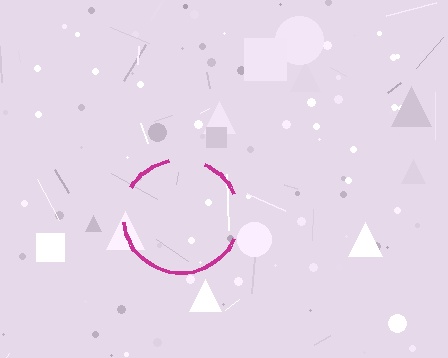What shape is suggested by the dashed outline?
The dashed outline suggests a circle.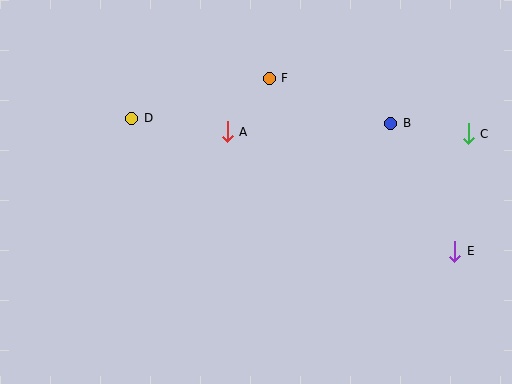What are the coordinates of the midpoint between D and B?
The midpoint between D and B is at (261, 121).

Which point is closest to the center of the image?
Point A at (227, 132) is closest to the center.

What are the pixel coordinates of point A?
Point A is at (227, 132).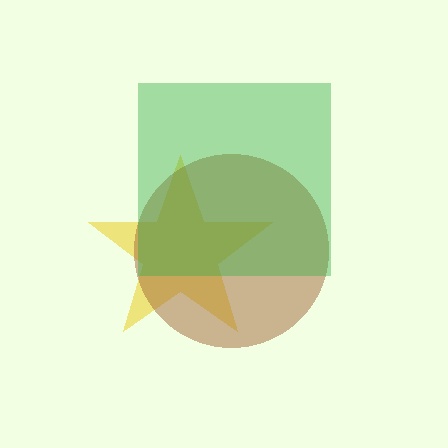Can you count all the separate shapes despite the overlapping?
Yes, there are 3 separate shapes.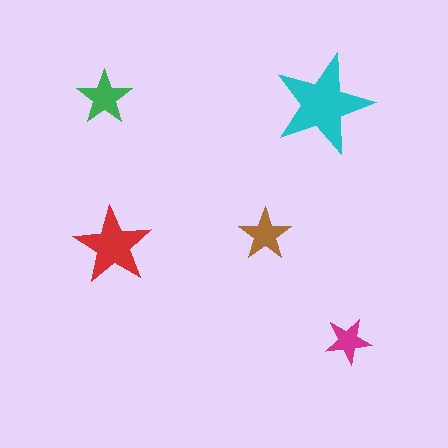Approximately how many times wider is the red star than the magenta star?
About 1.5 times wider.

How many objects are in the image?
There are 5 objects in the image.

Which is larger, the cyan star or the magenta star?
The cyan one.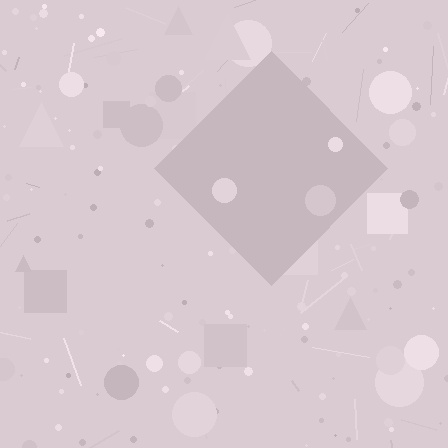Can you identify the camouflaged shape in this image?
The camouflaged shape is a diamond.